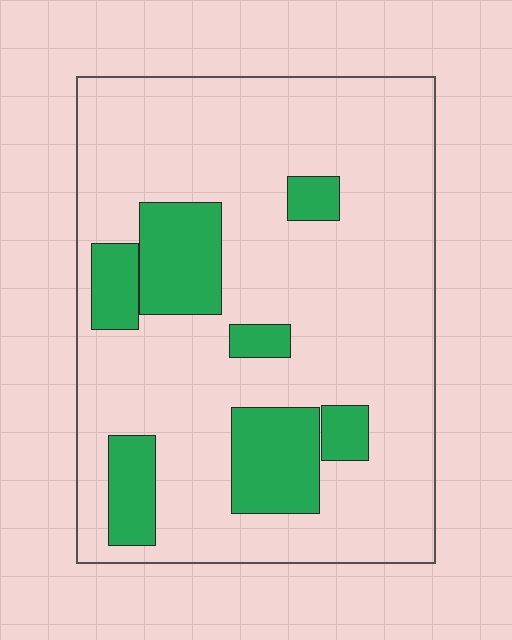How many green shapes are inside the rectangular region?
7.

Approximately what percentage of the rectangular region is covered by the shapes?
Approximately 20%.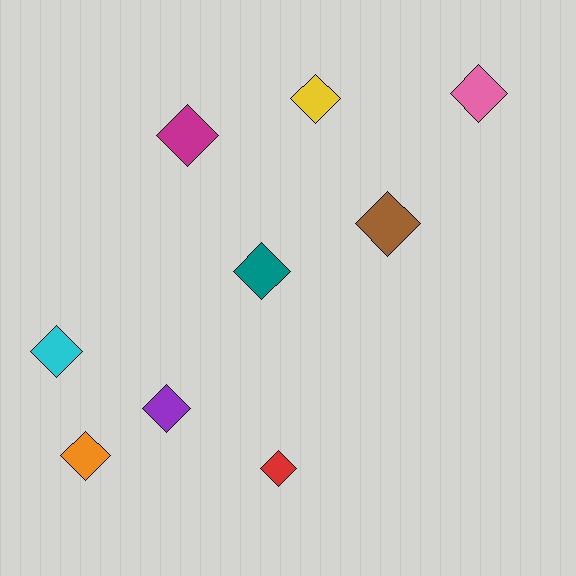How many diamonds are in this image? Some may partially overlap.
There are 9 diamonds.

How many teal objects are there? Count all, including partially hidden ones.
There is 1 teal object.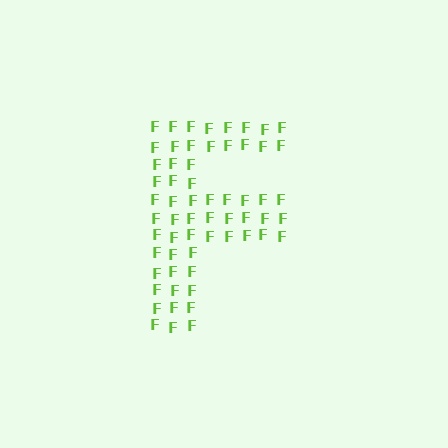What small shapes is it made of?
It is made of small letter F's.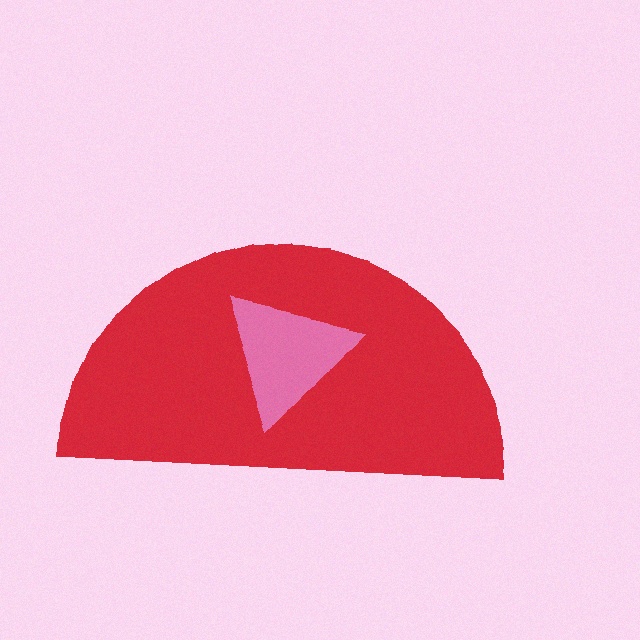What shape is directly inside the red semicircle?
The pink triangle.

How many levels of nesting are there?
2.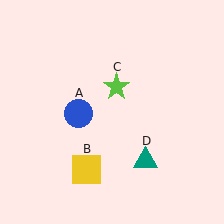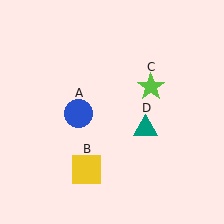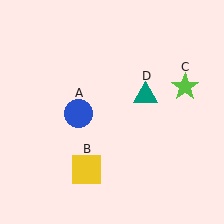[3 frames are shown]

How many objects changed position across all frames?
2 objects changed position: lime star (object C), teal triangle (object D).